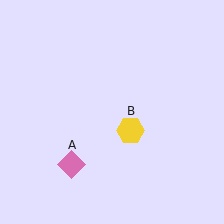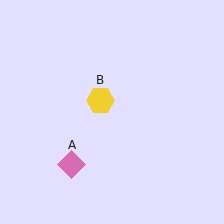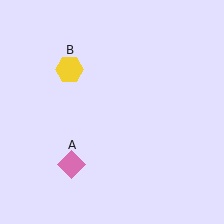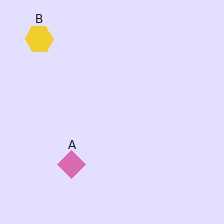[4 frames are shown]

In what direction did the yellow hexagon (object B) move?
The yellow hexagon (object B) moved up and to the left.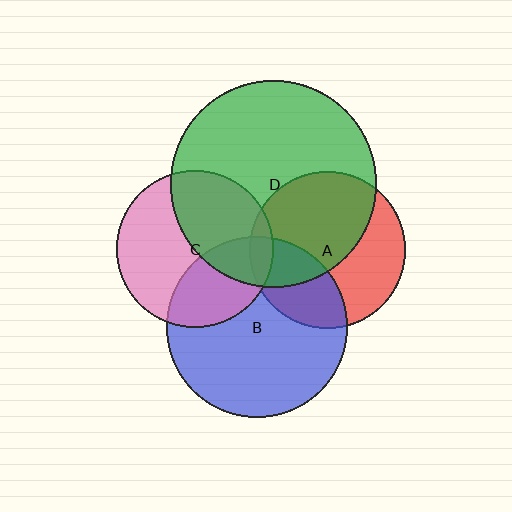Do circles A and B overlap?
Yes.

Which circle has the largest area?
Circle D (green).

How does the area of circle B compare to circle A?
Approximately 1.3 times.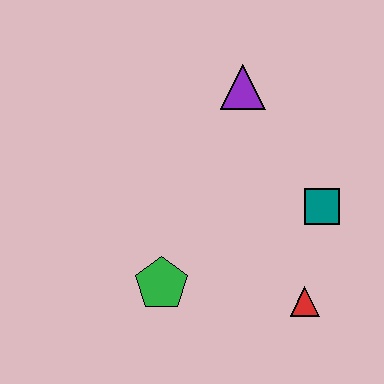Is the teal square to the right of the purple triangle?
Yes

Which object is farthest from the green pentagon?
The purple triangle is farthest from the green pentagon.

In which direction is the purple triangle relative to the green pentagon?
The purple triangle is above the green pentagon.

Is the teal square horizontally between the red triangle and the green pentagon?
No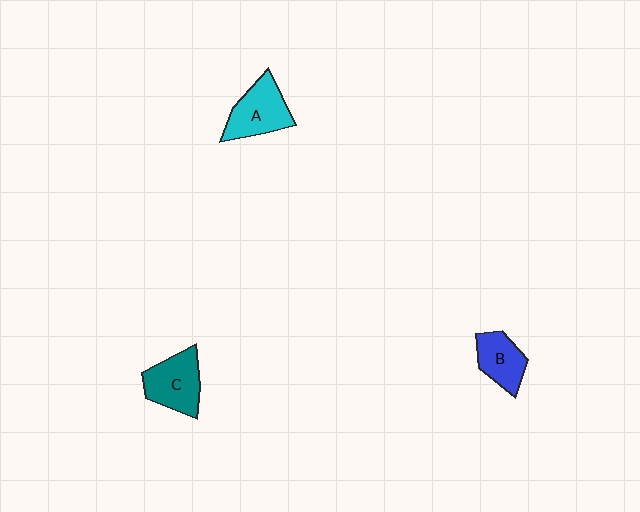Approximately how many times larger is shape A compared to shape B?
Approximately 1.3 times.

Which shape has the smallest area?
Shape B (blue).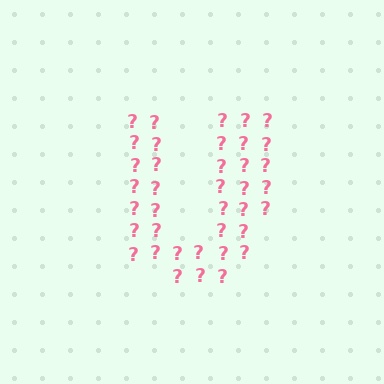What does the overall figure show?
The overall figure shows the letter U.